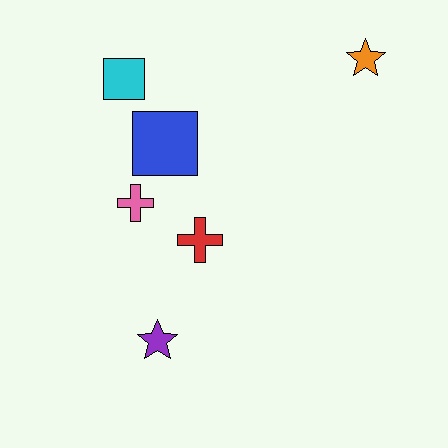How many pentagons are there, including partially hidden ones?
There are no pentagons.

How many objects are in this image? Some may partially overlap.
There are 6 objects.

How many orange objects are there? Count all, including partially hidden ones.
There is 1 orange object.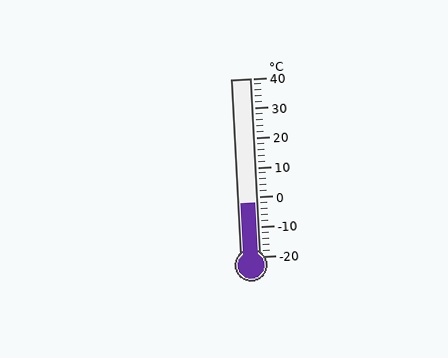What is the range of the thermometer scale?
The thermometer scale ranges from -20°C to 40°C.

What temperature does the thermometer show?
The thermometer shows approximately -2°C.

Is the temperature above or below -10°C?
The temperature is above -10°C.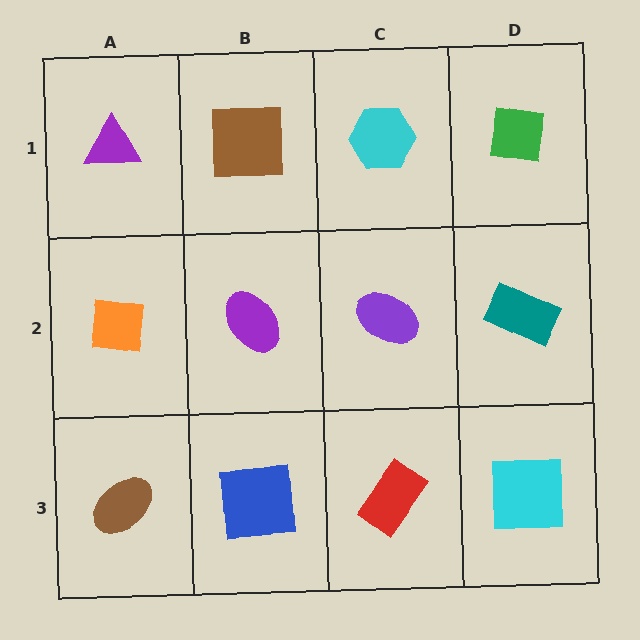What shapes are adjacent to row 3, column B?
A purple ellipse (row 2, column B), a brown ellipse (row 3, column A), a red rectangle (row 3, column C).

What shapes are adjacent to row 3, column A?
An orange square (row 2, column A), a blue square (row 3, column B).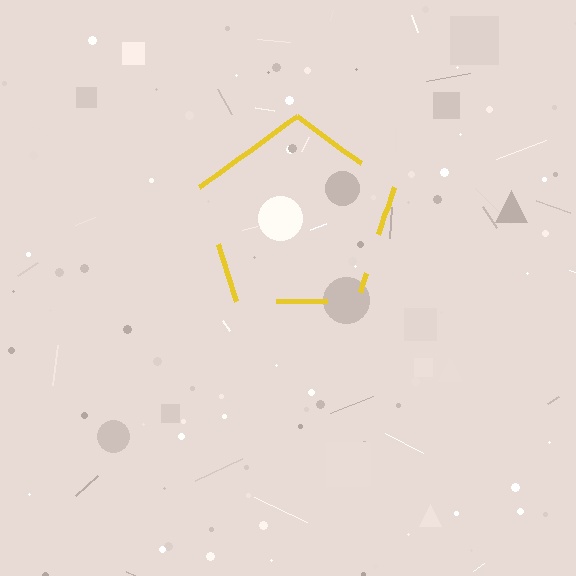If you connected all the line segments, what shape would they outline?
They would outline a pentagon.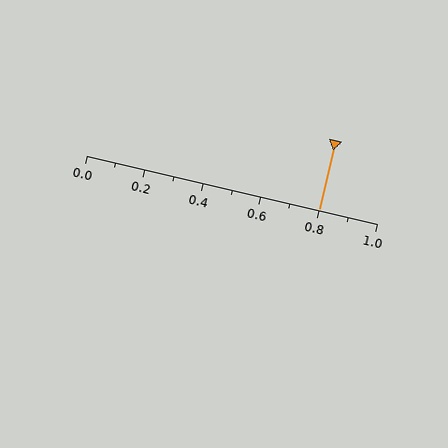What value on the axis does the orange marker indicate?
The marker indicates approximately 0.8.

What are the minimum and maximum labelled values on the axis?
The axis runs from 0.0 to 1.0.